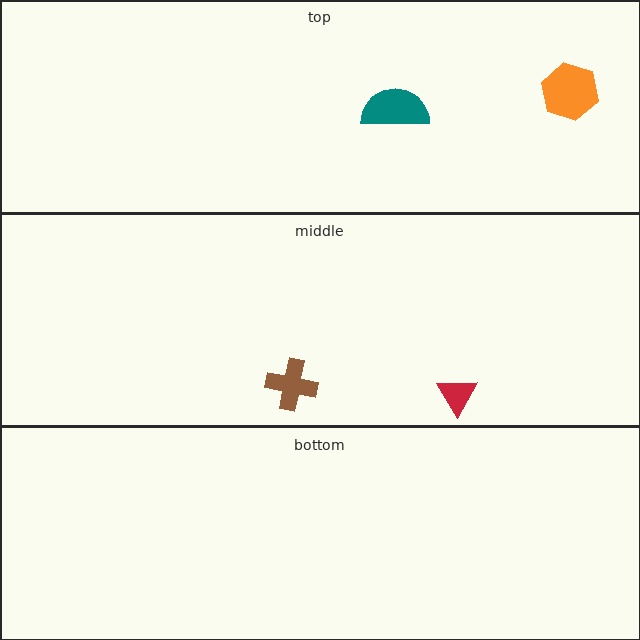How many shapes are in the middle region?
2.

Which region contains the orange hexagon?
The top region.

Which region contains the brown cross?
The middle region.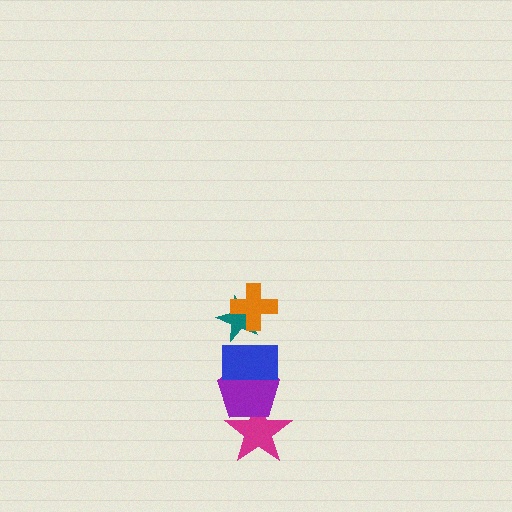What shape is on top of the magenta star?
The purple pentagon is on top of the magenta star.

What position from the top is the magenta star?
The magenta star is 5th from the top.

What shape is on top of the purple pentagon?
The blue rectangle is on top of the purple pentagon.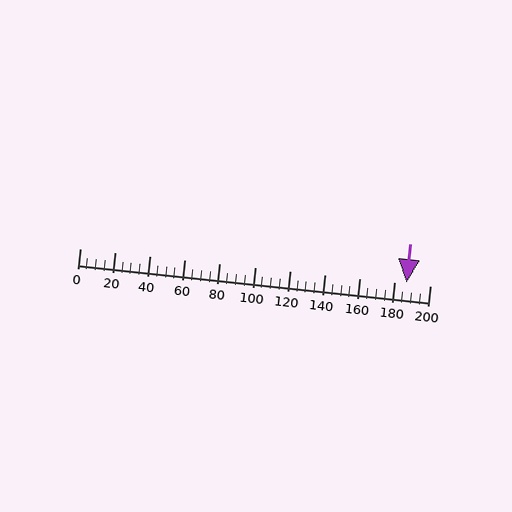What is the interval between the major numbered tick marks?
The major tick marks are spaced 20 units apart.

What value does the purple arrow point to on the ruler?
The purple arrow points to approximately 187.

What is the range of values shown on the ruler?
The ruler shows values from 0 to 200.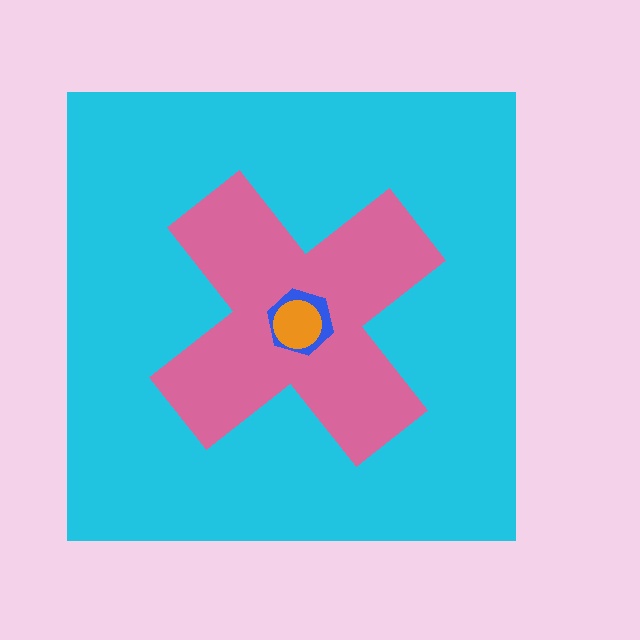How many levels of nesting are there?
4.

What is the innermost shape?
The orange circle.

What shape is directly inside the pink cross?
The blue hexagon.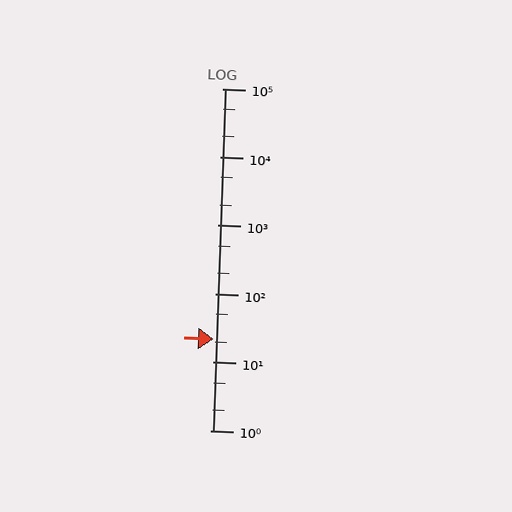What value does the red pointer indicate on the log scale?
The pointer indicates approximately 22.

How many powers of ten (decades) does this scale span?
The scale spans 5 decades, from 1 to 100000.